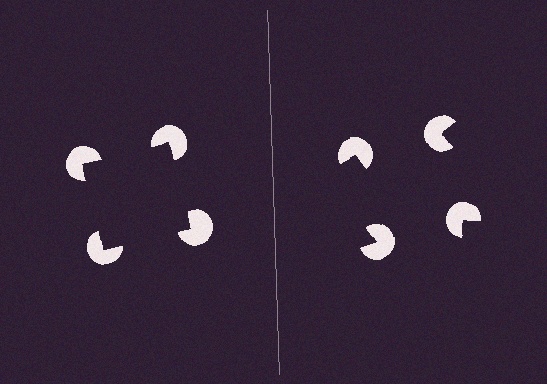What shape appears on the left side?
An illusory square.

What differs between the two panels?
The pac-man discs are positioned identically on both sides; only the wedge orientations differ. On the left they align to a square; on the right they are misaligned.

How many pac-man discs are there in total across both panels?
8 — 4 on each side.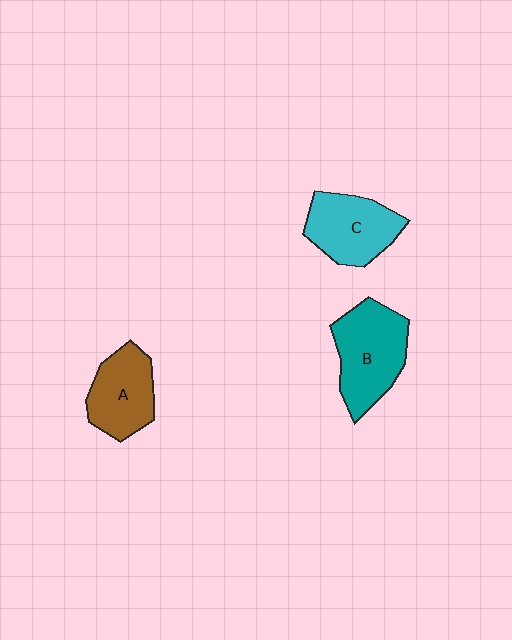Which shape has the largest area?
Shape B (teal).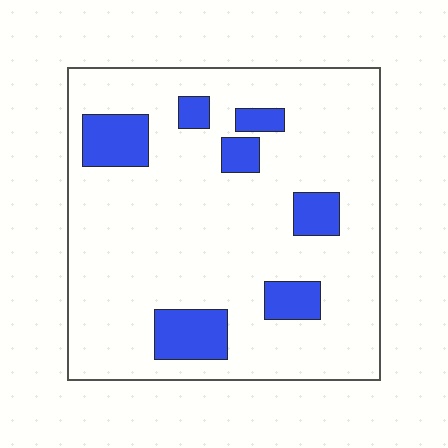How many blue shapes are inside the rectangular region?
7.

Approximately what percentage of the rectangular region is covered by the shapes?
Approximately 15%.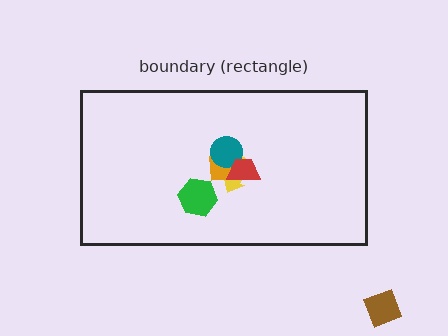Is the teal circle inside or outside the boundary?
Inside.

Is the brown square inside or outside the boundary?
Outside.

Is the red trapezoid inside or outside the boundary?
Inside.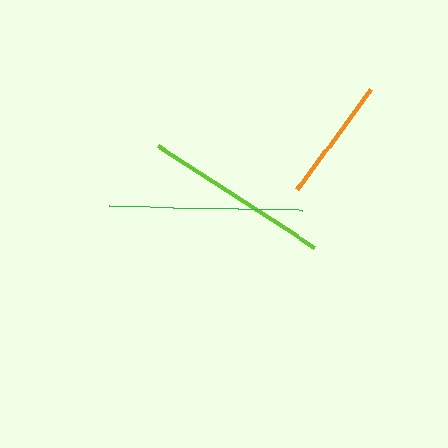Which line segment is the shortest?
The orange line is the shortest at approximately 125 pixels.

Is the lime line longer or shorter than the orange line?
The lime line is longer than the orange line.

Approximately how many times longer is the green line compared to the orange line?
The green line is approximately 1.5 times the length of the orange line.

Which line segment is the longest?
The green line is the longest at approximately 193 pixels.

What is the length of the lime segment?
The lime segment is approximately 187 pixels long.